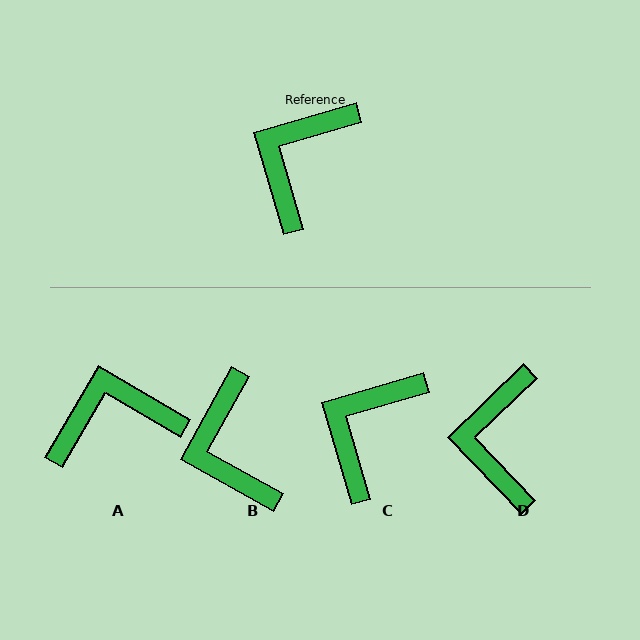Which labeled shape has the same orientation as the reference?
C.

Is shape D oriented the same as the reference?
No, it is off by about 28 degrees.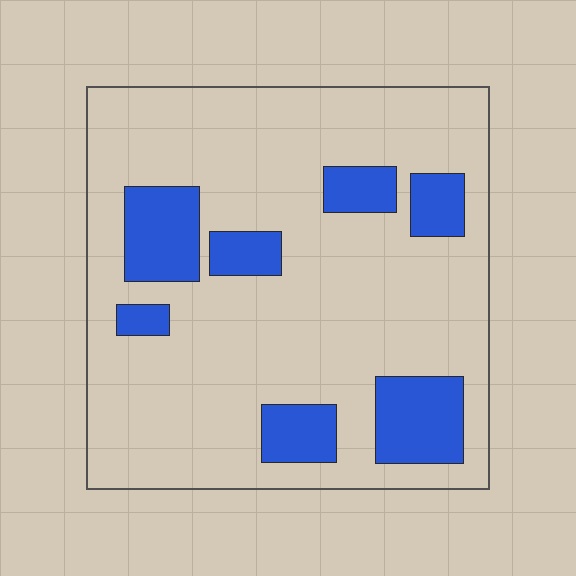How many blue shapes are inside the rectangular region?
7.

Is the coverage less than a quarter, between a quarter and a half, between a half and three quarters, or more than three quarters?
Less than a quarter.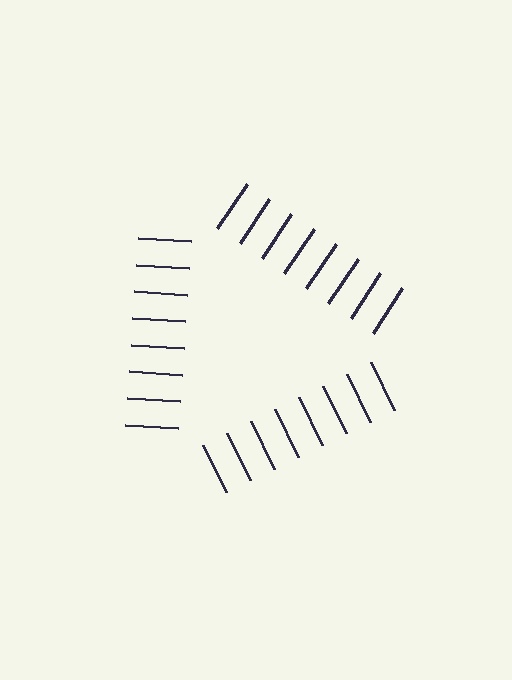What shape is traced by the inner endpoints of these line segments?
An illusory triangle — the line segments terminate on its edges but no continuous stroke is drawn.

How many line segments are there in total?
24 — 8 along each of the 3 edges.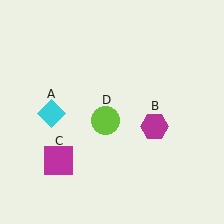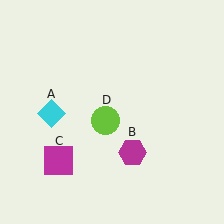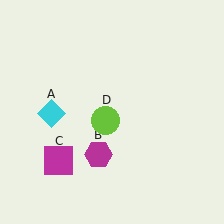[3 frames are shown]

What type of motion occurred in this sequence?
The magenta hexagon (object B) rotated clockwise around the center of the scene.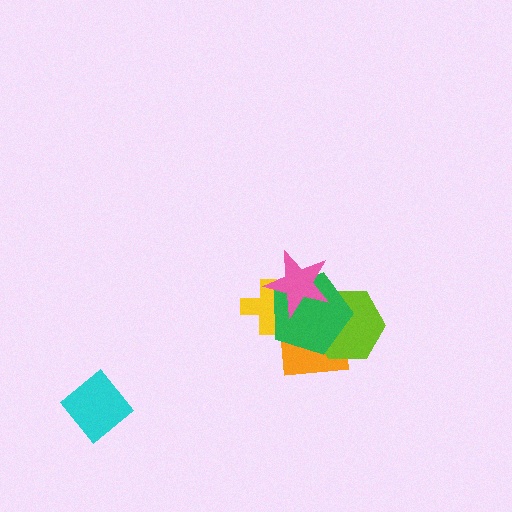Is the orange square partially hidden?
Yes, it is partially covered by another shape.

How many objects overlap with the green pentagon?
4 objects overlap with the green pentagon.